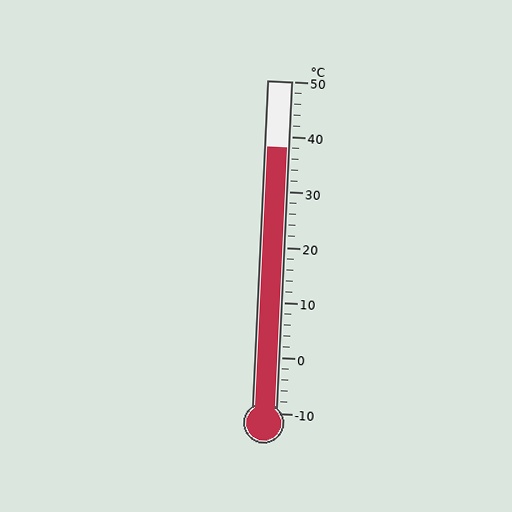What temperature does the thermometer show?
The thermometer shows approximately 38°C.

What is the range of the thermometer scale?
The thermometer scale ranges from -10°C to 50°C.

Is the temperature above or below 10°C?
The temperature is above 10°C.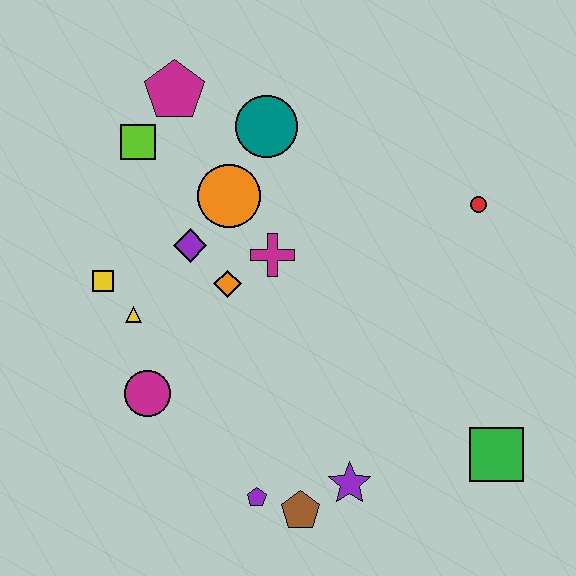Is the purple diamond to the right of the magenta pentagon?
Yes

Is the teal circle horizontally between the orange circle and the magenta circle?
No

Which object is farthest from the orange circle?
The green square is farthest from the orange circle.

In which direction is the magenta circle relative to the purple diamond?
The magenta circle is below the purple diamond.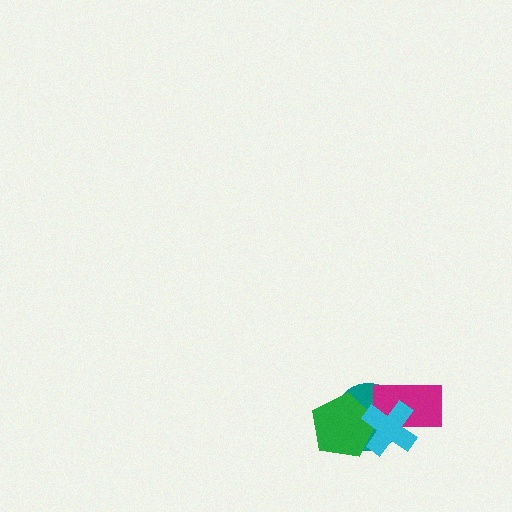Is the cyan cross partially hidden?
No, no other shape covers it.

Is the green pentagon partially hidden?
Yes, it is partially covered by another shape.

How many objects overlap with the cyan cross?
3 objects overlap with the cyan cross.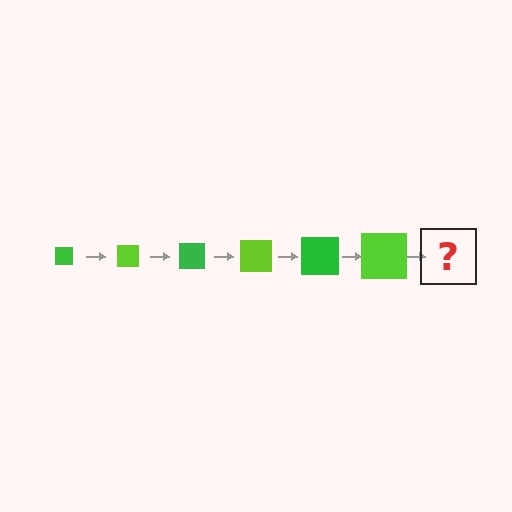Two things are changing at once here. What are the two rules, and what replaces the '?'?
The two rules are that the square grows larger each step and the color cycles through green and lime. The '?' should be a green square, larger than the previous one.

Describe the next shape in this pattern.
It should be a green square, larger than the previous one.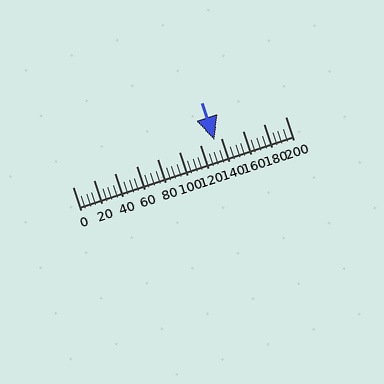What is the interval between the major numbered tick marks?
The major tick marks are spaced 20 units apart.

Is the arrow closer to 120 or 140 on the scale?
The arrow is closer to 140.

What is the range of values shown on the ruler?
The ruler shows values from 0 to 200.